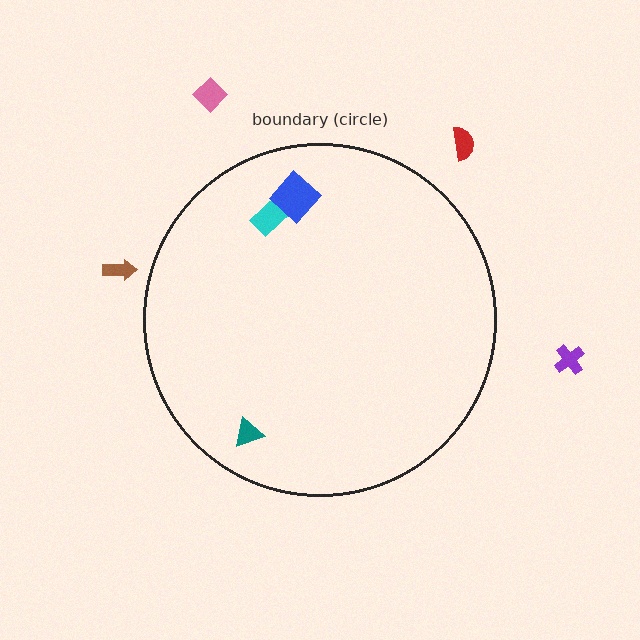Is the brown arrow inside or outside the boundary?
Outside.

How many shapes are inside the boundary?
3 inside, 4 outside.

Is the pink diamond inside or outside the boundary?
Outside.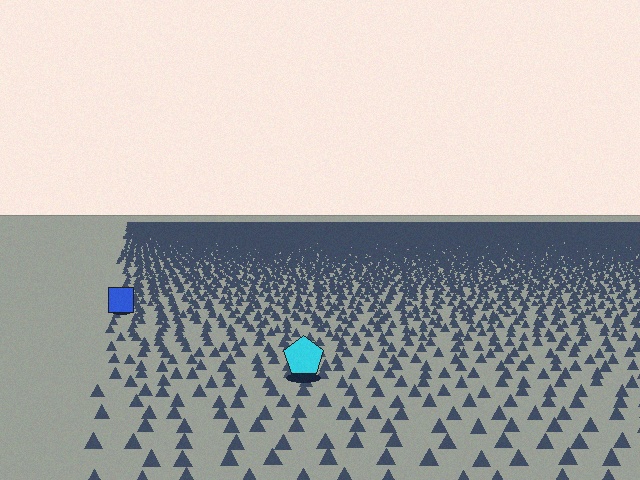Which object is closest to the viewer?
The cyan pentagon is closest. The texture marks near it are larger and more spread out.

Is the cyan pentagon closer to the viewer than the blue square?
Yes. The cyan pentagon is closer — you can tell from the texture gradient: the ground texture is coarser near it.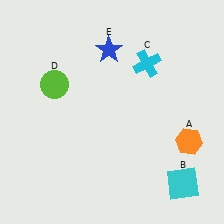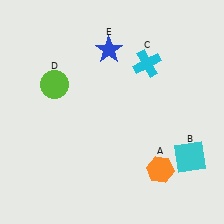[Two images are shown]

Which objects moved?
The objects that moved are: the orange hexagon (A), the cyan square (B).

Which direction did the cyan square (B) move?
The cyan square (B) moved up.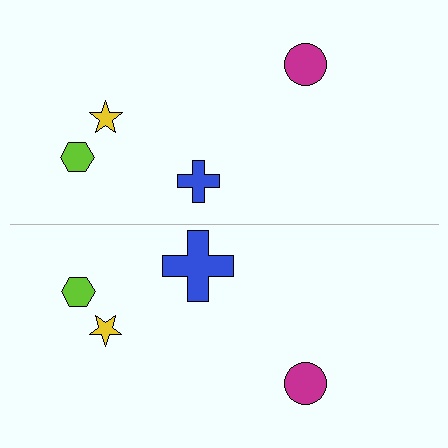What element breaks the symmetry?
The blue cross on the bottom side has a different size than its mirror counterpart.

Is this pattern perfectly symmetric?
No, the pattern is not perfectly symmetric. The blue cross on the bottom side has a different size than its mirror counterpart.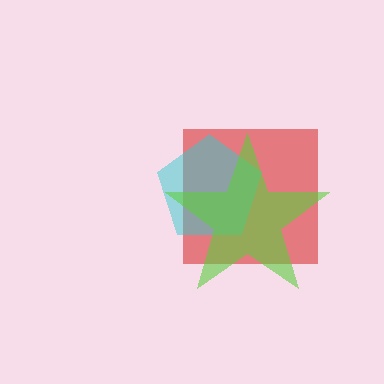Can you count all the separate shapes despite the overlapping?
Yes, there are 3 separate shapes.